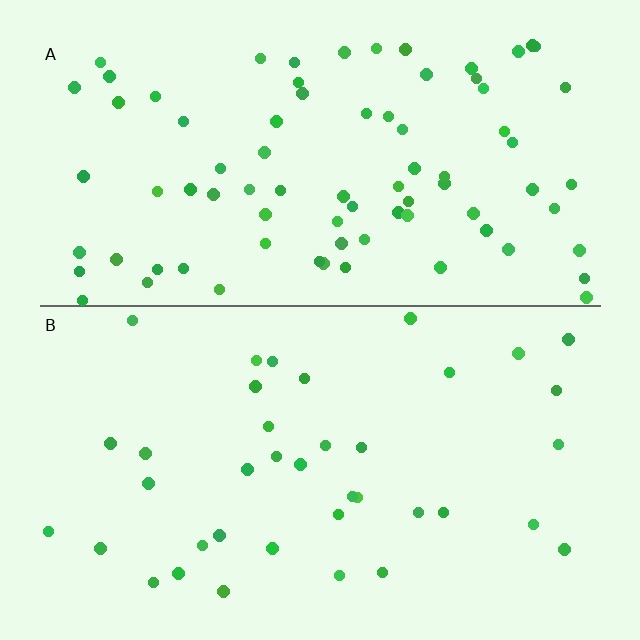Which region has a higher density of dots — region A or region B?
A (the top).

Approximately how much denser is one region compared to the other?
Approximately 2.1× — region A over region B.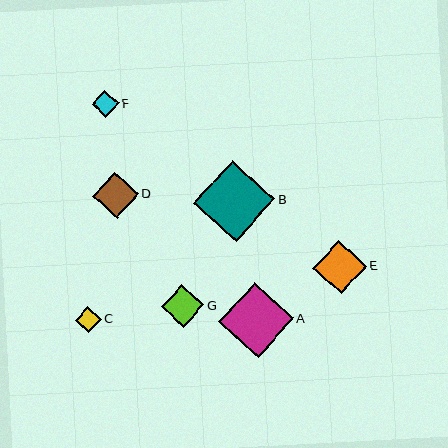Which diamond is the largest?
Diamond B is the largest with a size of approximately 81 pixels.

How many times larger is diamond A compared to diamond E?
Diamond A is approximately 1.4 times the size of diamond E.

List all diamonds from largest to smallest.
From largest to smallest: B, A, E, D, G, F, C.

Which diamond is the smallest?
Diamond C is the smallest with a size of approximately 26 pixels.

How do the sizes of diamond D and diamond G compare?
Diamond D and diamond G are approximately the same size.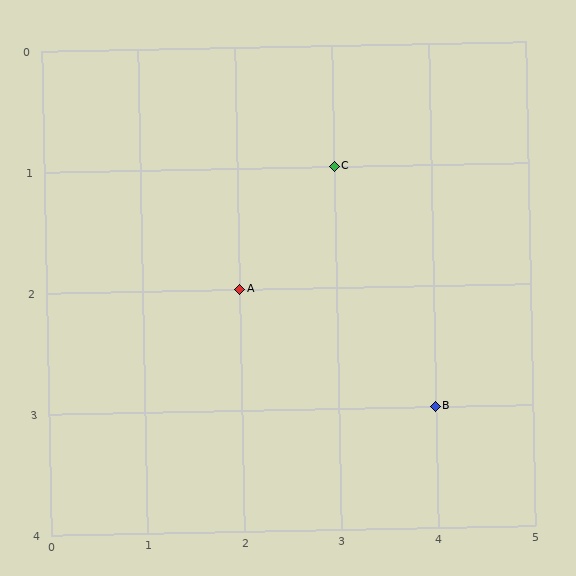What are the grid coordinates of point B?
Point B is at grid coordinates (4, 3).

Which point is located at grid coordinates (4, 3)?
Point B is at (4, 3).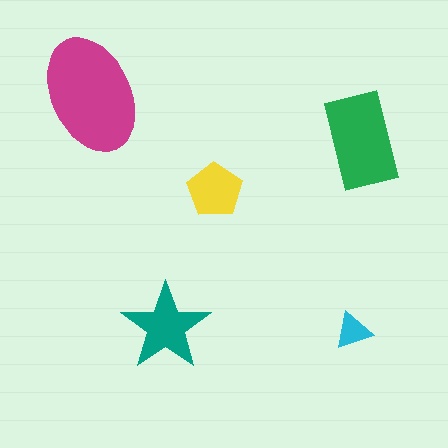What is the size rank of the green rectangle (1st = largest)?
2nd.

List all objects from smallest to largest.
The cyan triangle, the yellow pentagon, the teal star, the green rectangle, the magenta ellipse.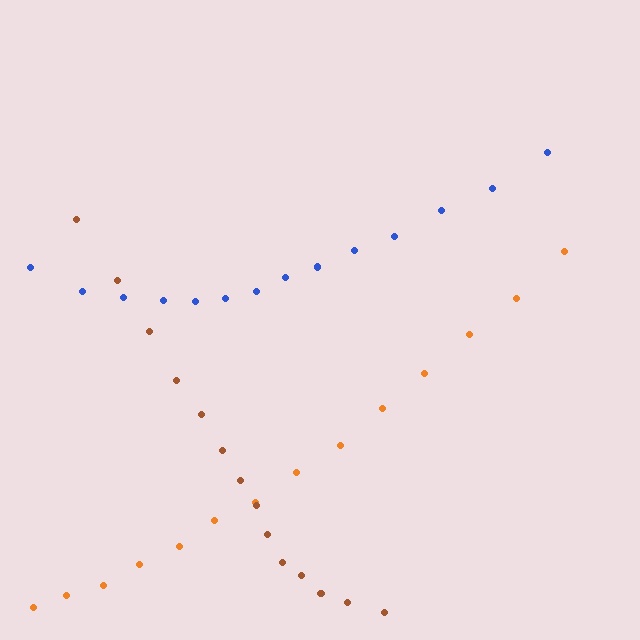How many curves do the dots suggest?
There are 3 distinct paths.